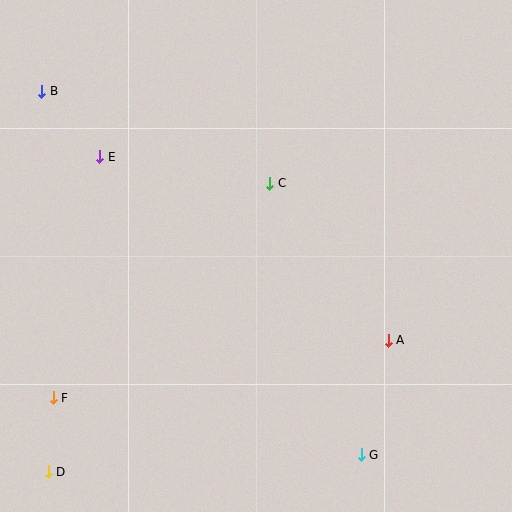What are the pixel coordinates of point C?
Point C is at (270, 183).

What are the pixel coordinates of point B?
Point B is at (42, 91).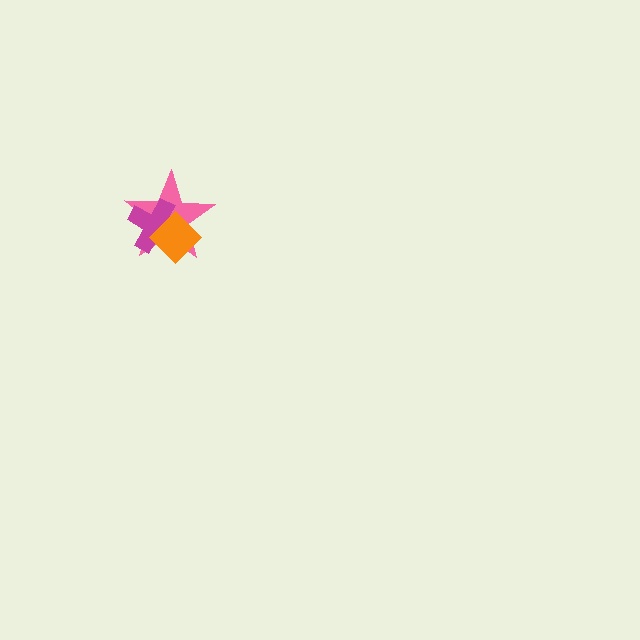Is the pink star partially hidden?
Yes, it is partially covered by another shape.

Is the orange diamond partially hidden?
No, no other shape covers it.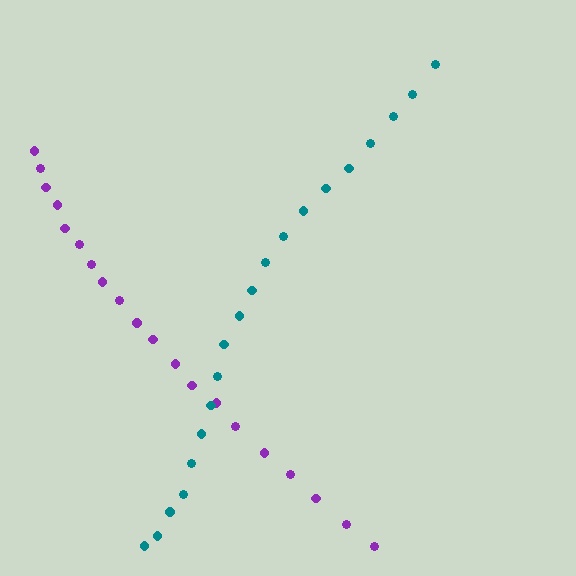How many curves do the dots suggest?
There are 2 distinct paths.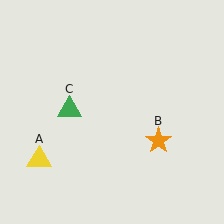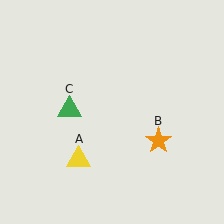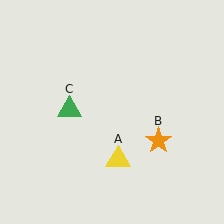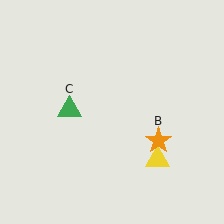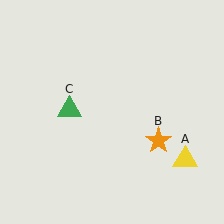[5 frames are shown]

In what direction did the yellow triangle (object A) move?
The yellow triangle (object A) moved right.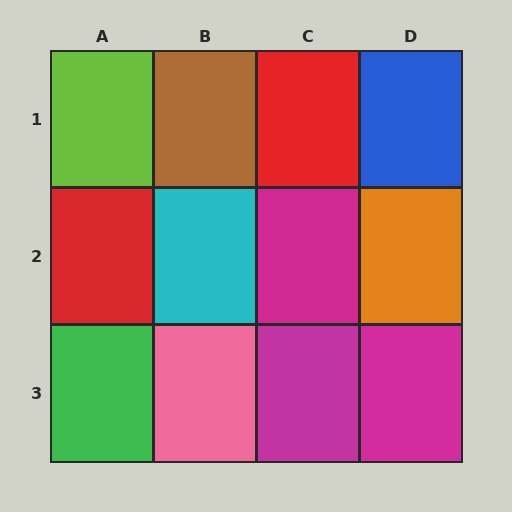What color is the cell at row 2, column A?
Red.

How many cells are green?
1 cell is green.